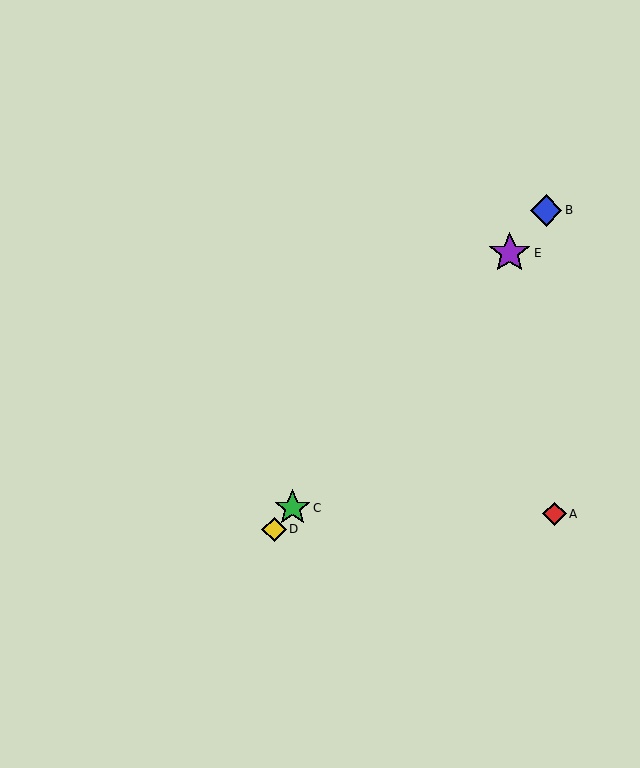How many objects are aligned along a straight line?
4 objects (B, C, D, E) are aligned along a straight line.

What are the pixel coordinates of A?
Object A is at (555, 514).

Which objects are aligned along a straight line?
Objects B, C, D, E are aligned along a straight line.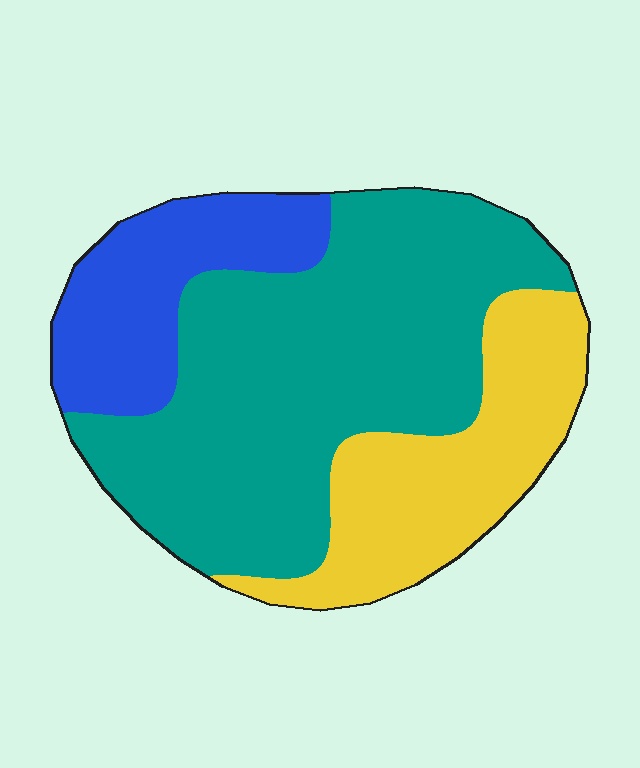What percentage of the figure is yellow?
Yellow takes up about one quarter (1/4) of the figure.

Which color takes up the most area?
Teal, at roughly 55%.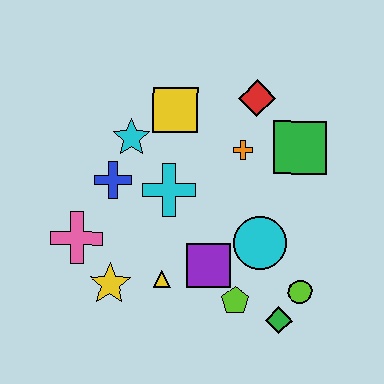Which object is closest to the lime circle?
The green diamond is closest to the lime circle.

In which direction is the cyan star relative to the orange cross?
The cyan star is to the left of the orange cross.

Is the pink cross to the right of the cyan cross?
No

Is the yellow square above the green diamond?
Yes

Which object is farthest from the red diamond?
The yellow star is farthest from the red diamond.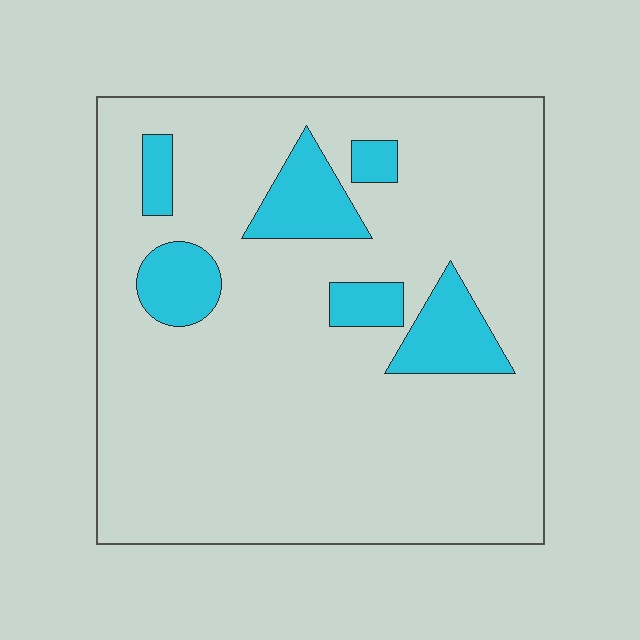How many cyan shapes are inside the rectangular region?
6.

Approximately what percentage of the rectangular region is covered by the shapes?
Approximately 15%.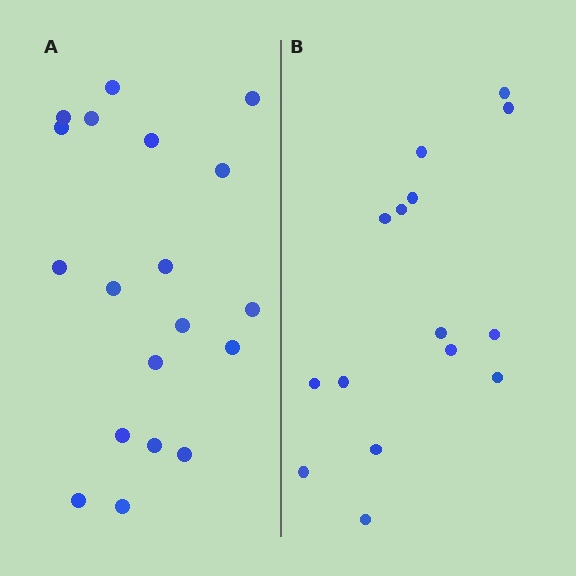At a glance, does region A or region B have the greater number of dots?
Region A (the left region) has more dots.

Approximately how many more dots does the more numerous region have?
Region A has about 4 more dots than region B.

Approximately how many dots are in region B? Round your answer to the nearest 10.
About 20 dots. (The exact count is 15, which rounds to 20.)